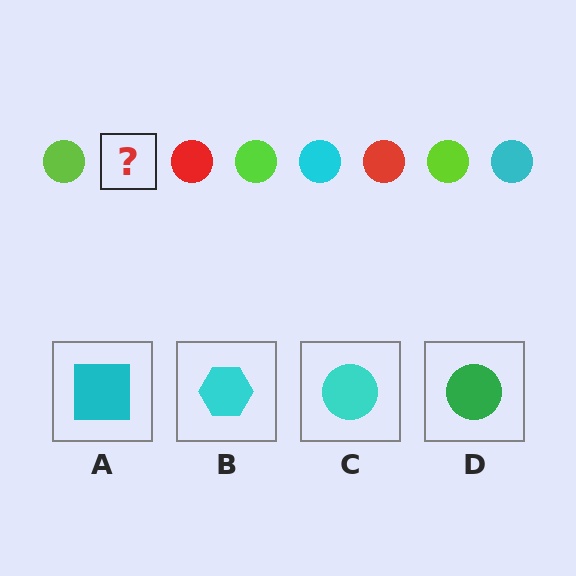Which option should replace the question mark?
Option C.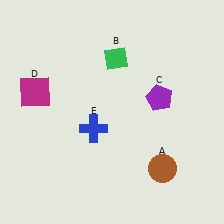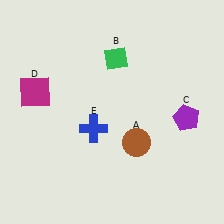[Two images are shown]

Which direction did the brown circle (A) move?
The brown circle (A) moved up.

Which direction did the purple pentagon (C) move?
The purple pentagon (C) moved right.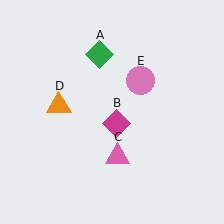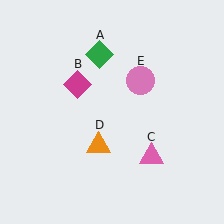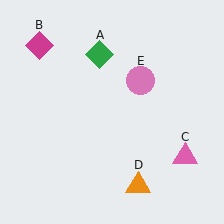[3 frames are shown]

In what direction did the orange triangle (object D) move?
The orange triangle (object D) moved down and to the right.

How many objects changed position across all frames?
3 objects changed position: magenta diamond (object B), pink triangle (object C), orange triangle (object D).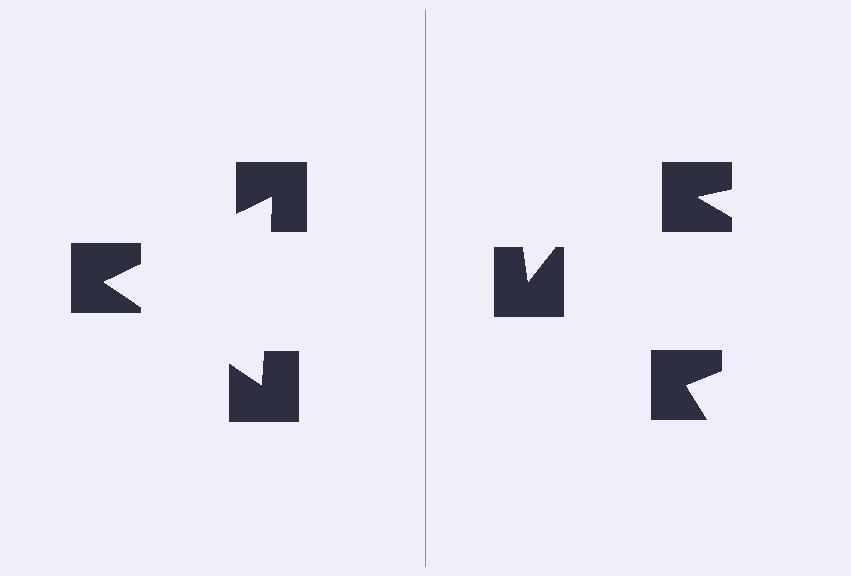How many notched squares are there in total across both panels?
6 — 3 on each side.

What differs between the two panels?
The notched squares are positioned identically on both sides; only the wedge orientations differ. On the left they align to a triangle; on the right they are misaligned.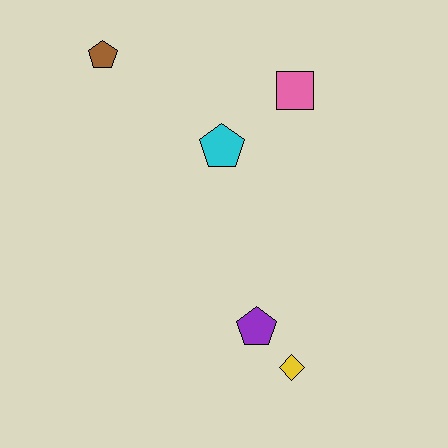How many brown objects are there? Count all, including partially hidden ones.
There is 1 brown object.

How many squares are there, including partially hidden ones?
There is 1 square.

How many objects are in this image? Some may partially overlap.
There are 5 objects.